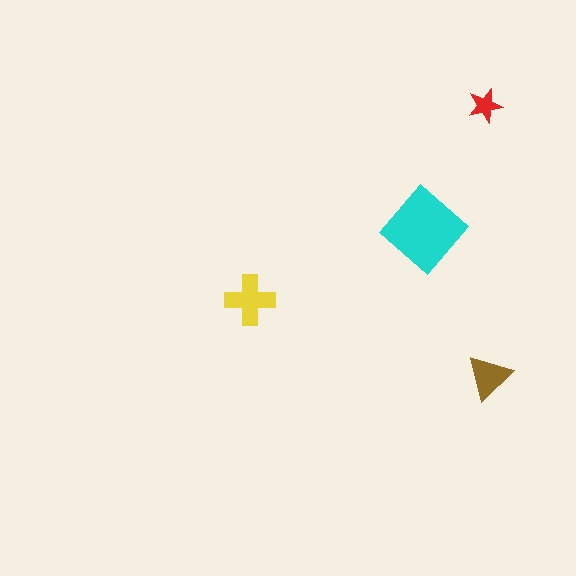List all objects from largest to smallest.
The cyan diamond, the yellow cross, the brown triangle, the red star.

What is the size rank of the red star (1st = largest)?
4th.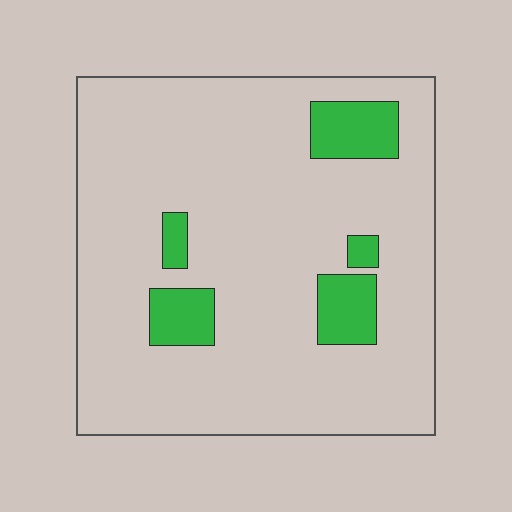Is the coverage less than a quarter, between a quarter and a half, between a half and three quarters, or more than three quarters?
Less than a quarter.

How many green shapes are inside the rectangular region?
5.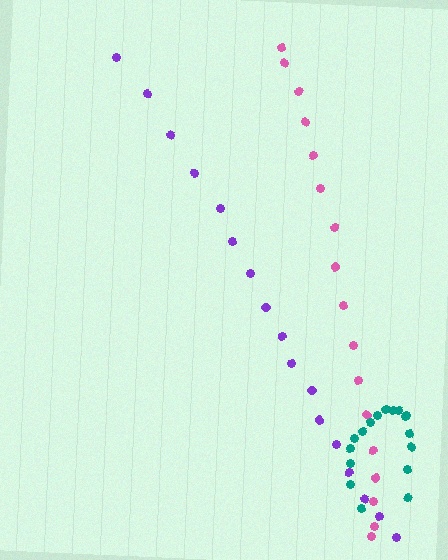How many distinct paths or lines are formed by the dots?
There are 3 distinct paths.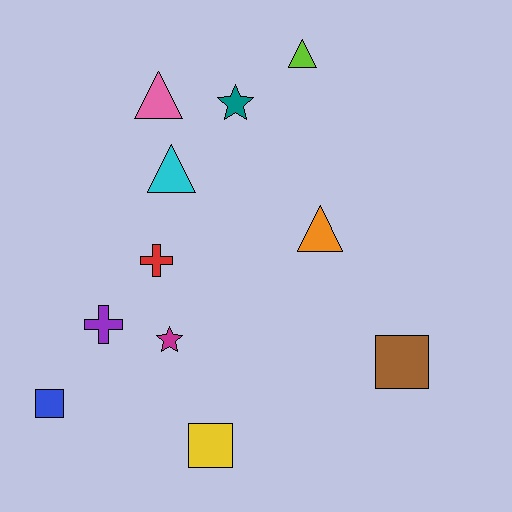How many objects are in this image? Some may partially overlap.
There are 11 objects.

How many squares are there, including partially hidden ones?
There are 3 squares.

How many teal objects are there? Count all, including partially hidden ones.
There is 1 teal object.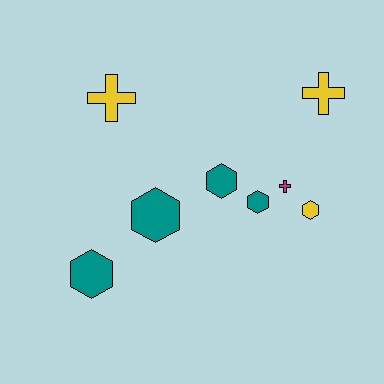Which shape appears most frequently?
Hexagon, with 5 objects.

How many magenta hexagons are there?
There are no magenta hexagons.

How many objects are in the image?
There are 8 objects.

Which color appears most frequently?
Teal, with 4 objects.